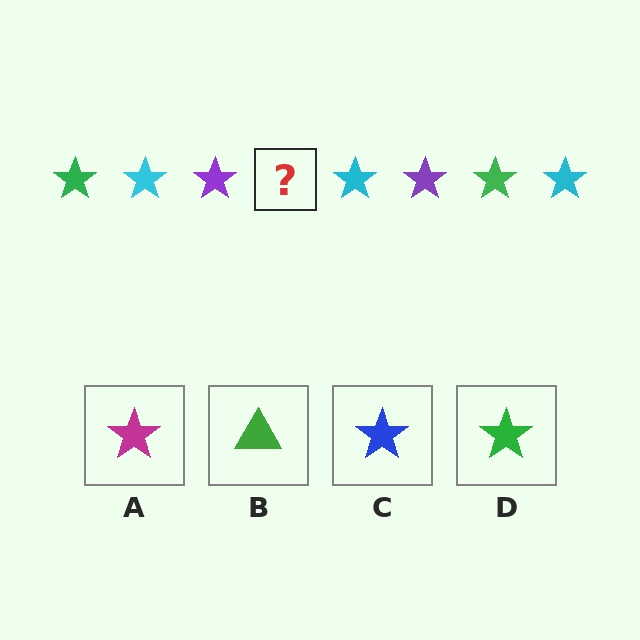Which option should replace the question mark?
Option D.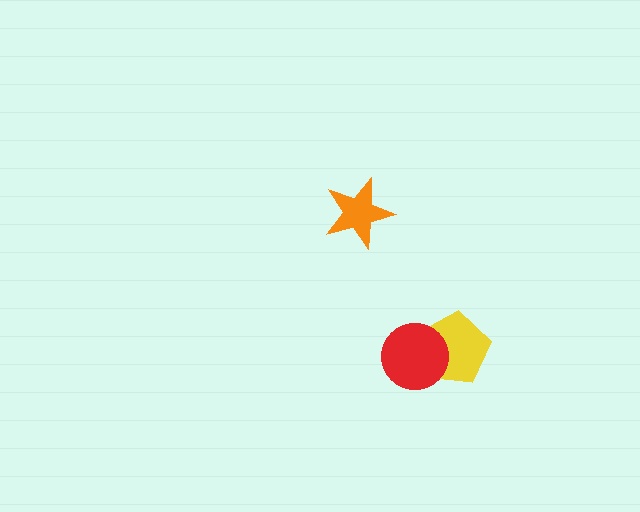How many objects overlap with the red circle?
1 object overlaps with the red circle.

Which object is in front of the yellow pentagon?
The red circle is in front of the yellow pentagon.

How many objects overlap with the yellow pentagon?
1 object overlaps with the yellow pentagon.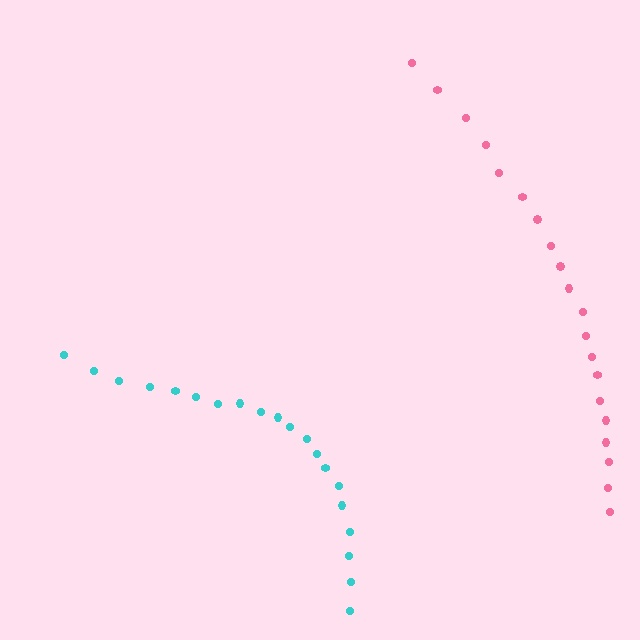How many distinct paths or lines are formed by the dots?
There are 2 distinct paths.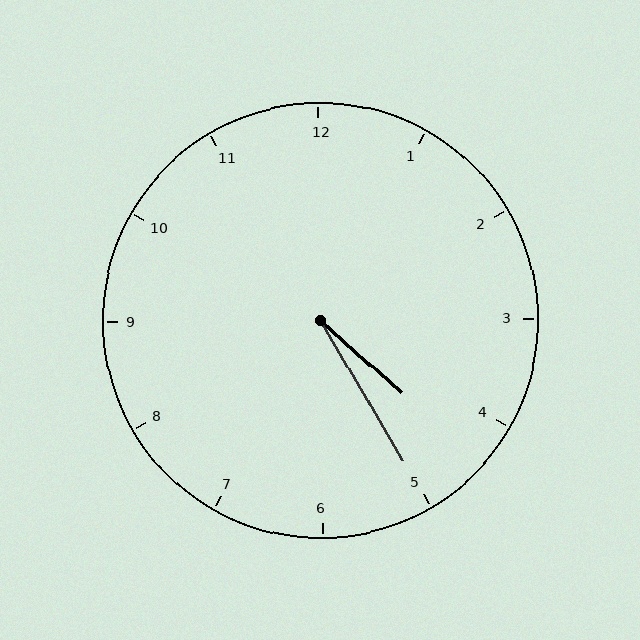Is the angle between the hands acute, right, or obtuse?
It is acute.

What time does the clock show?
4:25.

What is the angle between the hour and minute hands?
Approximately 18 degrees.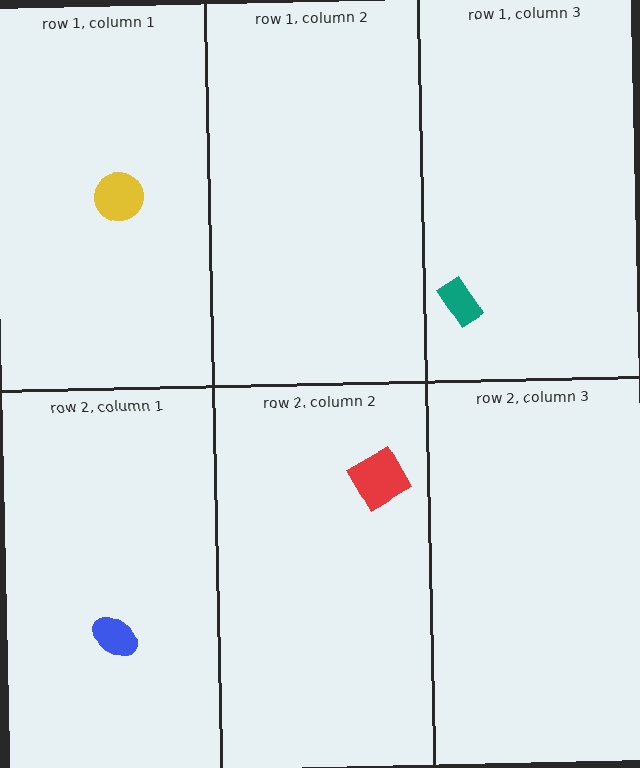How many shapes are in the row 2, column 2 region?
1.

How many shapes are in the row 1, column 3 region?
1.